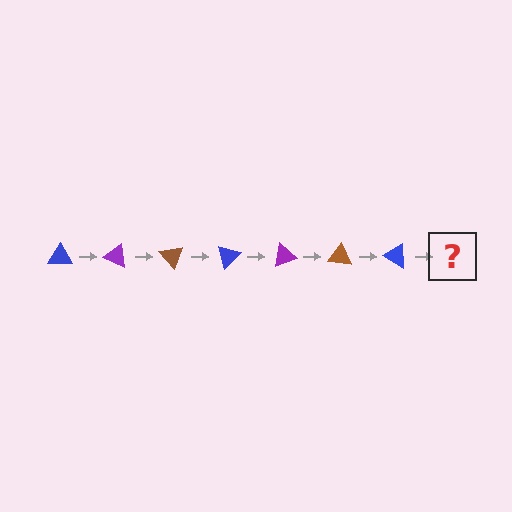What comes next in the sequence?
The next element should be a purple triangle, rotated 175 degrees from the start.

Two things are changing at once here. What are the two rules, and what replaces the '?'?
The two rules are that it rotates 25 degrees each step and the color cycles through blue, purple, and brown. The '?' should be a purple triangle, rotated 175 degrees from the start.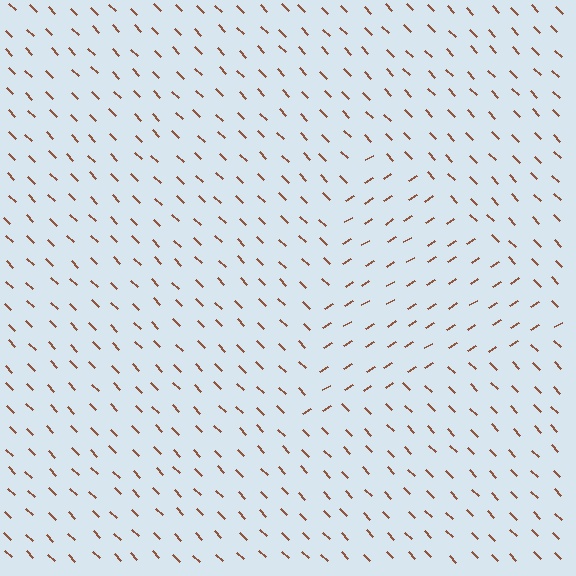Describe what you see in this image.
The image is filled with small brown line segments. A triangle region in the image has lines oriented differently from the surrounding lines, creating a visible texture boundary.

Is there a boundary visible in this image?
Yes, there is a texture boundary formed by a change in line orientation.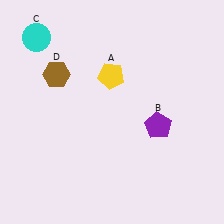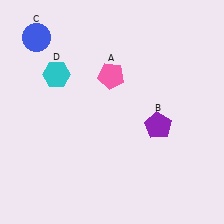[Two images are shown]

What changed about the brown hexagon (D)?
In Image 1, D is brown. In Image 2, it changed to cyan.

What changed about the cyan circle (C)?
In Image 1, C is cyan. In Image 2, it changed to blue.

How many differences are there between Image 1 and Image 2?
There are 3 differences between the two images.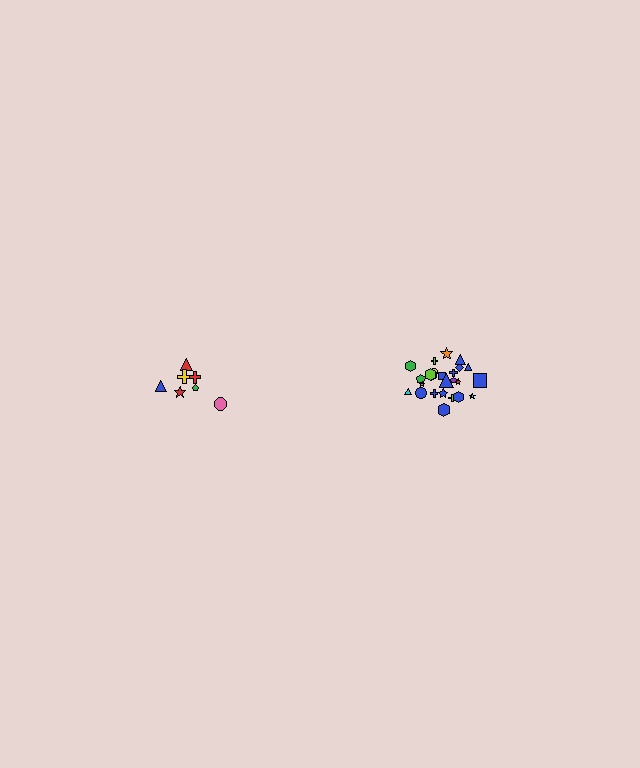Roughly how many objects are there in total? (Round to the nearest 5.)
Roughly 30 objects in total.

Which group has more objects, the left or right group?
The right group.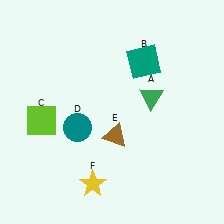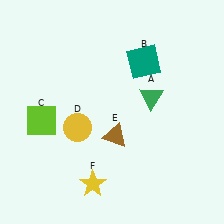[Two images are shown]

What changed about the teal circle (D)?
In Image 1, D is teal. In Image 2, it changed to yellow.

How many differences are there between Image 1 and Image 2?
There is 1 difference between the two images.